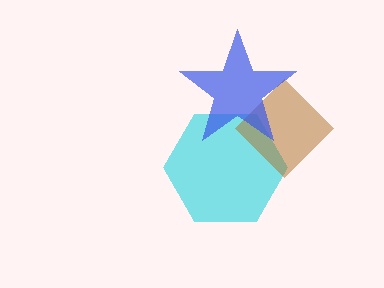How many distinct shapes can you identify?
There are 3 distinct shapes: a cyan hexagon, a brown diamond, a blue star.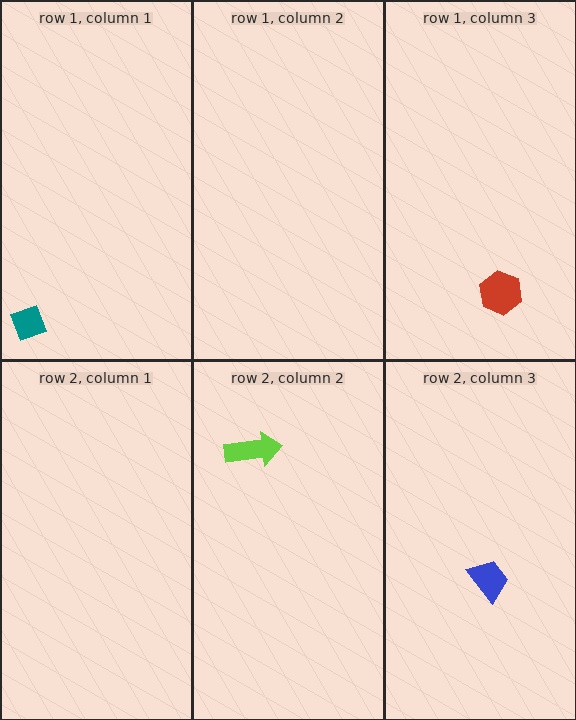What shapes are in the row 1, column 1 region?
The teal diamond.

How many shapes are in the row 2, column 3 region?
1.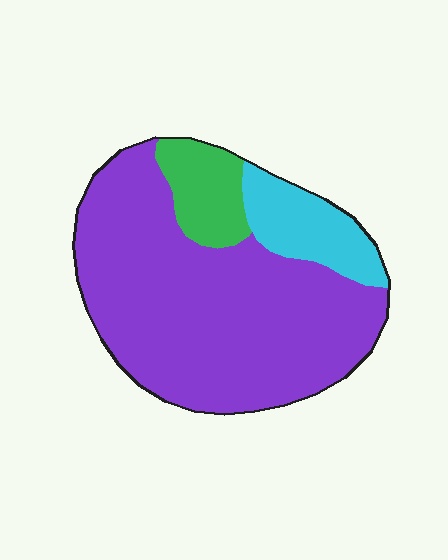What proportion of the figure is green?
Green covers around 10% of the figure.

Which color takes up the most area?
Purple, at roughly 75%.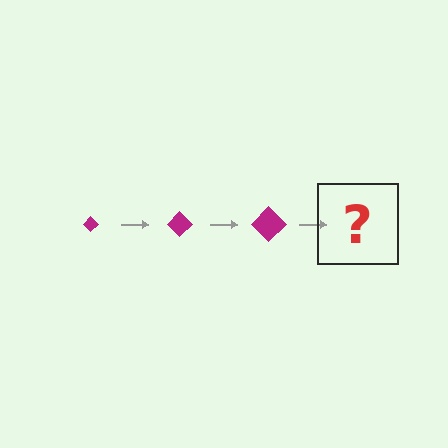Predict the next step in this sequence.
The next step is a magenta diamond, larger than the previous one.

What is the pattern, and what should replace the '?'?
The pattern is that the diamond gets progressively larger each step. The '?' should be a magenta diamond, larger than the previous one.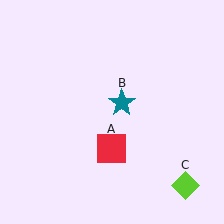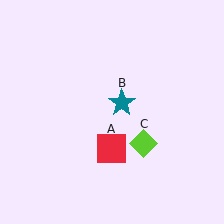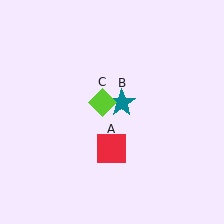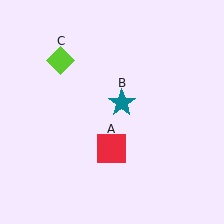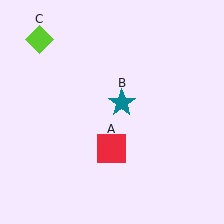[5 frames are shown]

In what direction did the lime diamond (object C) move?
The lime diamond (object C) moved up and to the left.